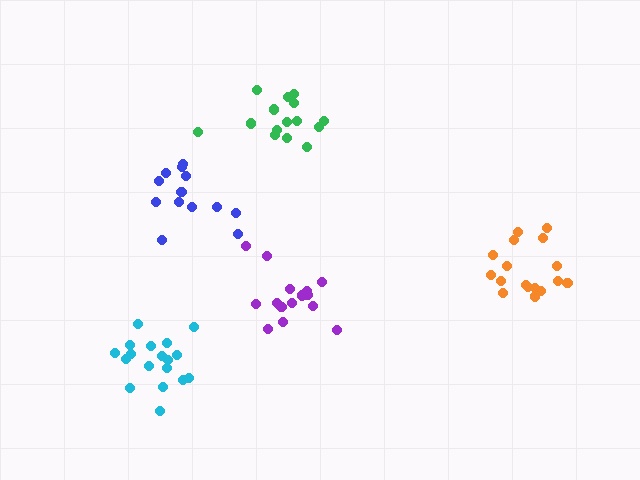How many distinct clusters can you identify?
There are 5 distinct clusters.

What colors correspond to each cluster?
The clusters are colored: blue, green, purple, cyan, orange.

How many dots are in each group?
Group 1: 13 dots, Group 2: 15 dots, Group 3: 15 dots, Group 4: 18 dots, Group 5: 17 dots (78 total).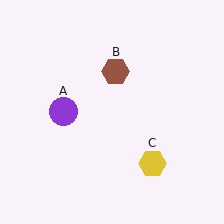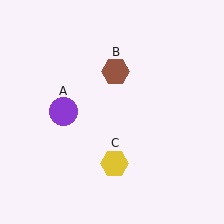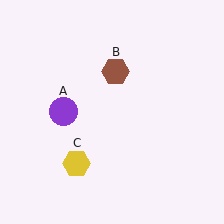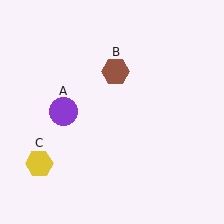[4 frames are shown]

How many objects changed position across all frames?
1 object changed position: yellow hexagon (object C).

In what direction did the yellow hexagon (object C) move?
The yellow hexagon (object C) moved left.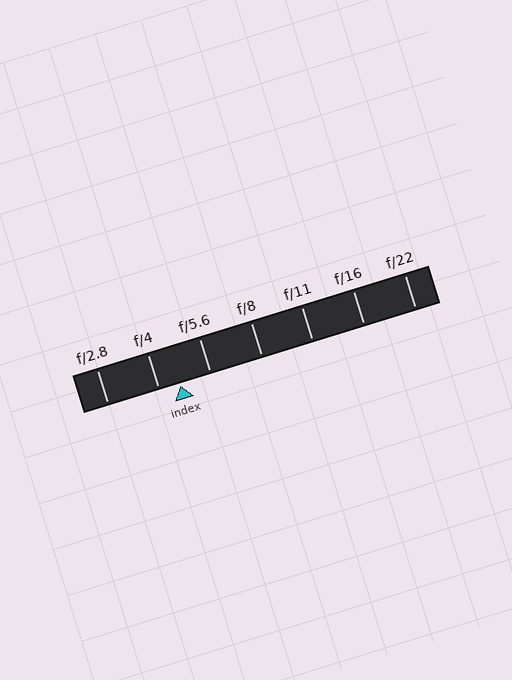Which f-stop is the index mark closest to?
The index mark is closest to f/4.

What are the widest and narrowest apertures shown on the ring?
The widest aperture shown is f/2.8 and the narrowest is f/22.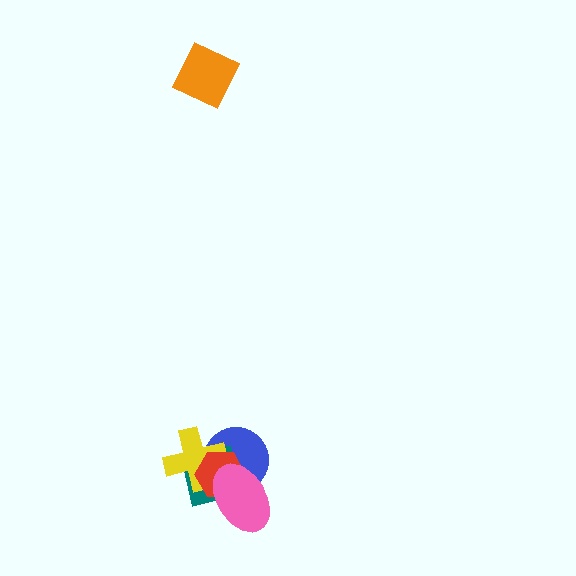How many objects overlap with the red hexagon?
4 objects overlap with the red hexagon.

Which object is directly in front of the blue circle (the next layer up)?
The teal square is directly in front of the blue circle.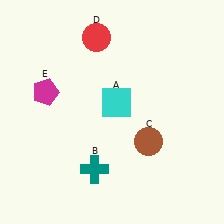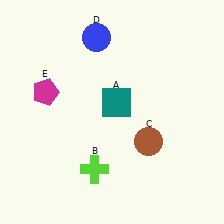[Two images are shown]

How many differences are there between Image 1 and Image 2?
There are 3 differences between the two images.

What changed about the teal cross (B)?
In Image 1, B is teal. In Image 2, it changed to lime.